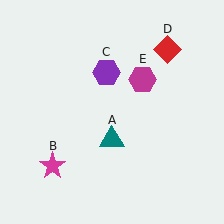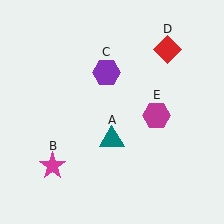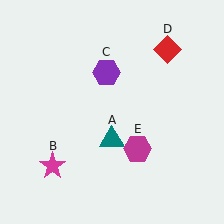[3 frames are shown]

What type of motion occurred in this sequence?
The magenta hexagon (object E) rotated clockwise around the center of the scene.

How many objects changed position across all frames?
1 object changed position: magenta hexagon (object E).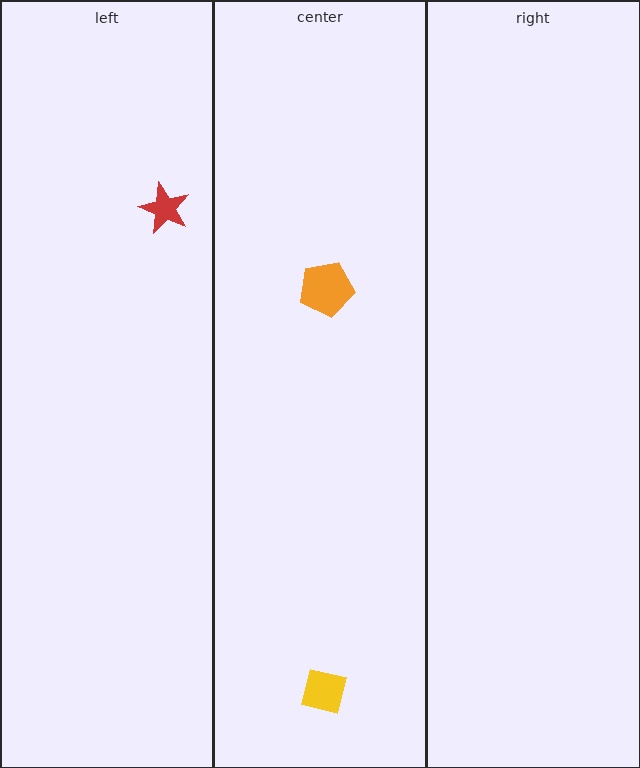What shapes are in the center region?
The yellow square, the orange pentagon.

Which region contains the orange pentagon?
The center region.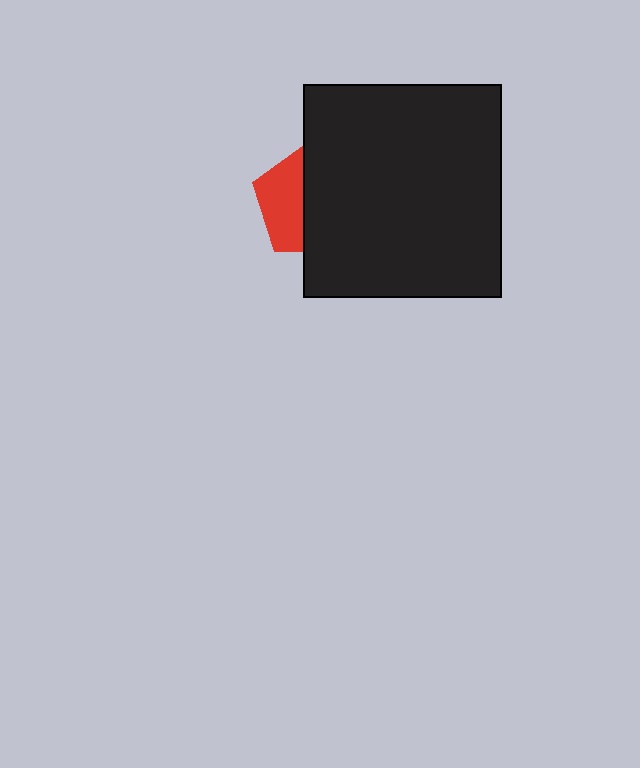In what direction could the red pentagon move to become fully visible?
The red pentagon could move left. That would shift it out from behind the black rectangle entirely.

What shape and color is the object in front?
The object in front is a black rectangle.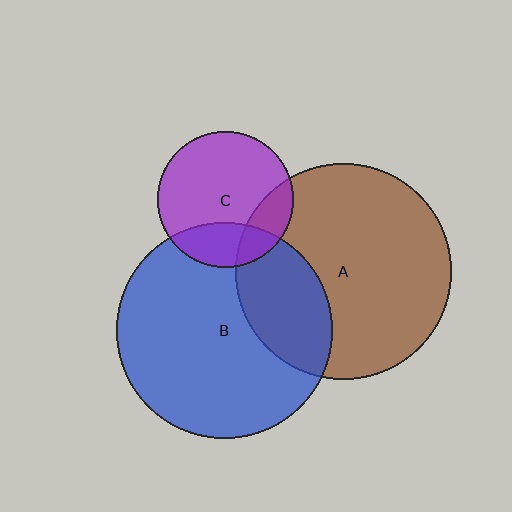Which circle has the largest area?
Circle A (brown).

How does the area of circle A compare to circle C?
Approximately 2.5 times.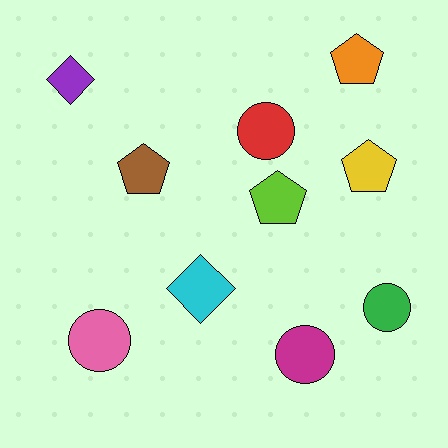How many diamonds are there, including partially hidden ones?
There are 2 diamonds.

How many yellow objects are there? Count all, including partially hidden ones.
There is 1 yellow object.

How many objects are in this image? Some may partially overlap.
There are 10 objects.